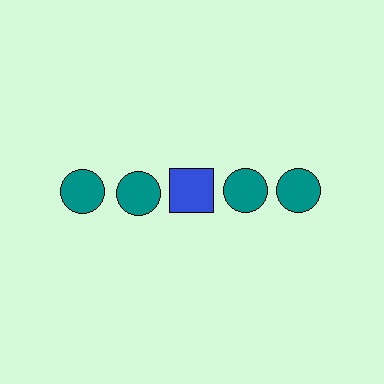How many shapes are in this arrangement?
There are 5 shapes arranged in a grid pattern.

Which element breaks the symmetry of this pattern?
The blue square in the top row, center column breaks the symmetry. All other shapes are teal circles.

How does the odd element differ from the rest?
It differs in both color (blue instead of teal) and shape (square instead of circle).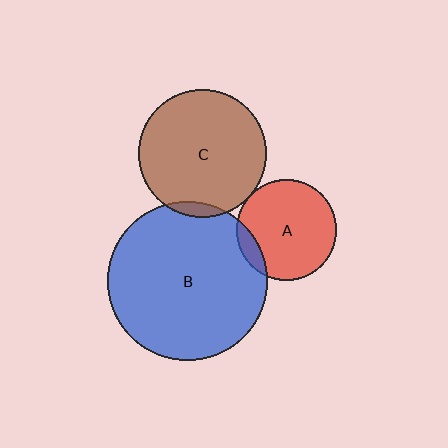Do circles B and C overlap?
Yes.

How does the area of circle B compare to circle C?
Approximately 1.6 times.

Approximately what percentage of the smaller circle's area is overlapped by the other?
Approximately 5%.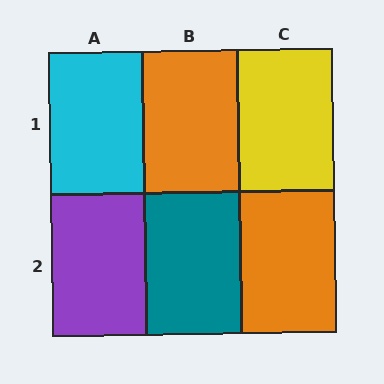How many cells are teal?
1 cell is teal.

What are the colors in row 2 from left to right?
Purple, teal, orange.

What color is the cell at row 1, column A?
Cyan.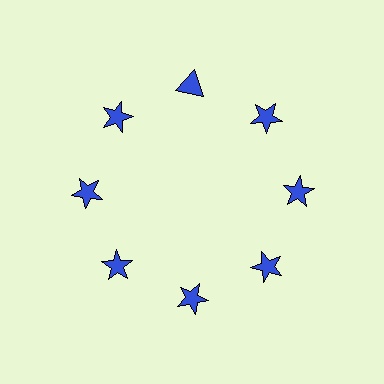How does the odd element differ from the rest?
It has a different shape: triangle instead of star.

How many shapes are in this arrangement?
There are 8 shapes arranged in a ring pattern.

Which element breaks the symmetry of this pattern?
The blue triangle at roughly the 12 o'clock position breaks the symmetry. All other shapes are blue stars.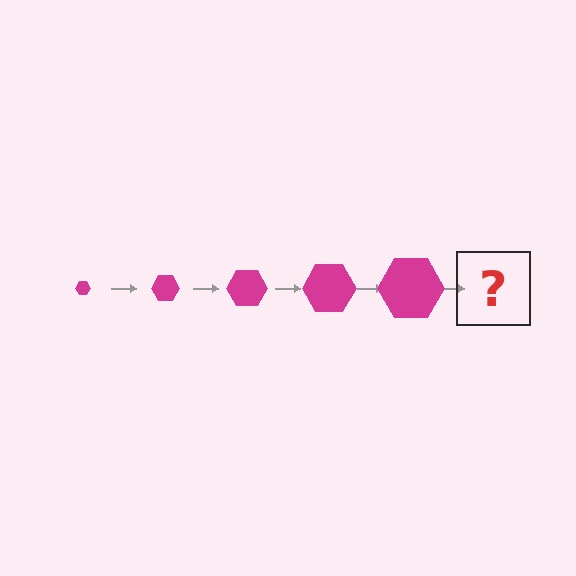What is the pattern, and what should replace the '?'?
The pattern is that the hexagon gets progressively larger each step. The '?' should be a magenta hexagon, larger than the previous one.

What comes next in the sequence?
The next element should be a magenta hexagon, larger than the previous one.